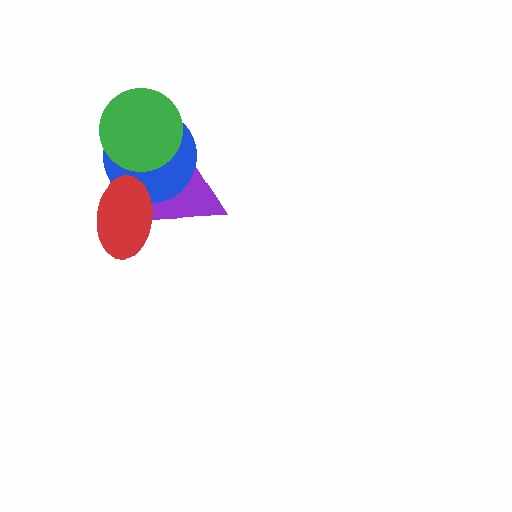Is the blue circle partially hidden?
Yes, it is partially covered by another shape.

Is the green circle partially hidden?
No, no other shape covers it.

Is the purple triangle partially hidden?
Yes, it is partially covered by another shape.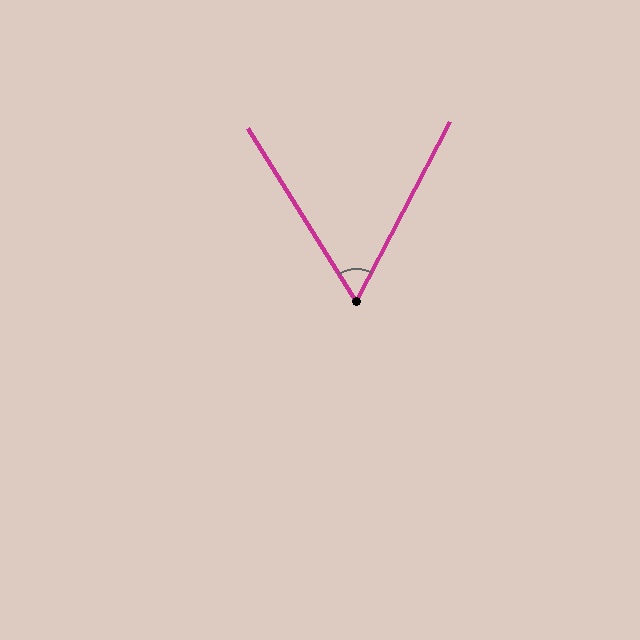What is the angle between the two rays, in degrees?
Approximately 60 degrees.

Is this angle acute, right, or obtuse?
It is acute.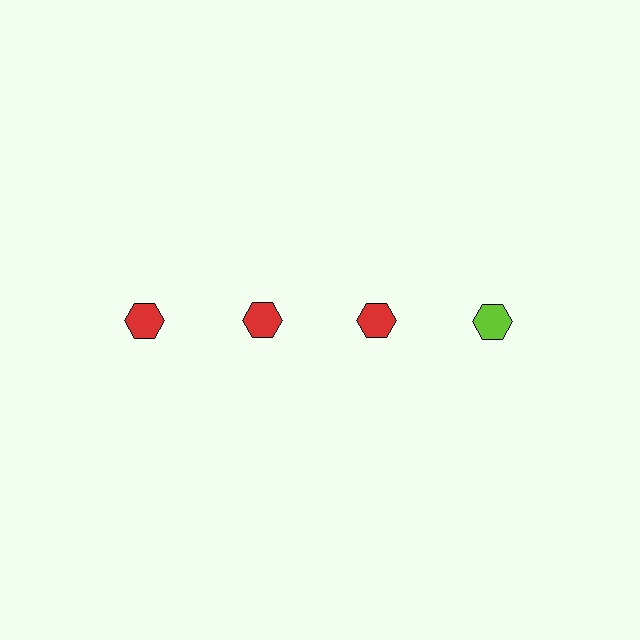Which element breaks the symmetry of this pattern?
The lime hexagon in the top row, second from right column breaks the symmetry. All other shapes are red hexagons.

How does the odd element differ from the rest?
It has a different color: lime instead of red.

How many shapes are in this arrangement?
There are 4 shapes arranged in a grid pattern.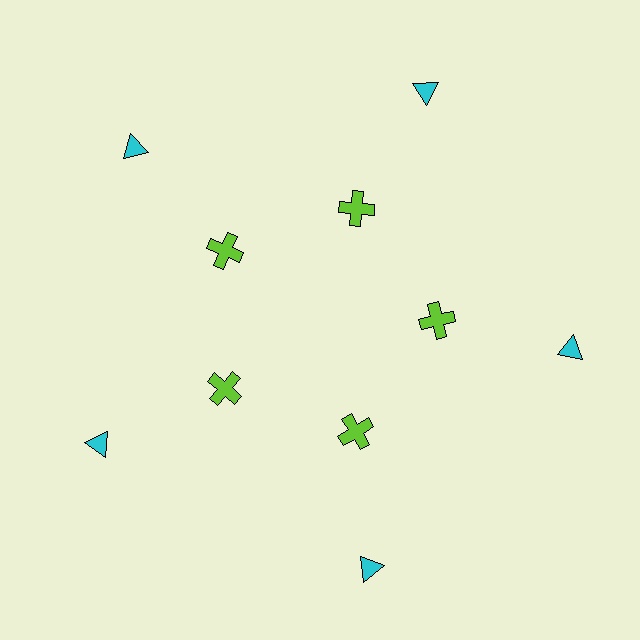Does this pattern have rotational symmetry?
Yes, this pattern has 5-fold rotational symmetry. It looks the same after rotating 72 degrees around the center.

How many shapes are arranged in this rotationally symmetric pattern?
There are 10 shapes, arranged in 5 groups of 2.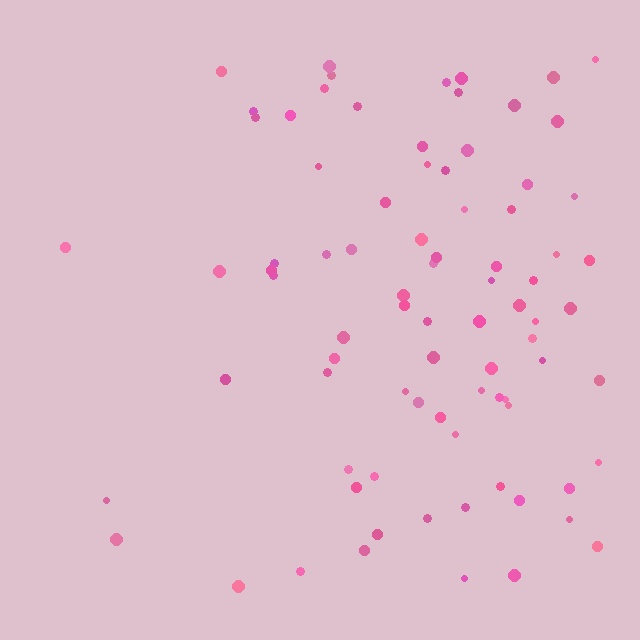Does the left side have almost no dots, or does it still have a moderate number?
Still a moderate number, just noticeably fewer than the right.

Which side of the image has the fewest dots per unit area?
The left.